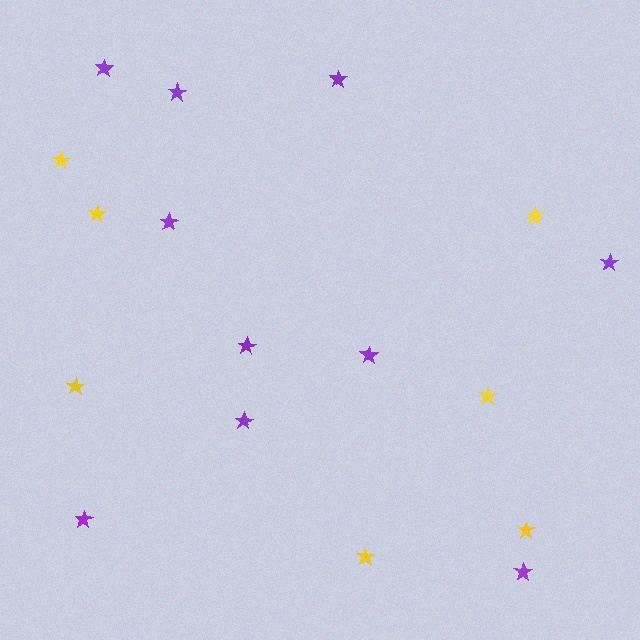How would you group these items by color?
There are 2 groups: one group of purple stars (10) and one group of yellow stars (7).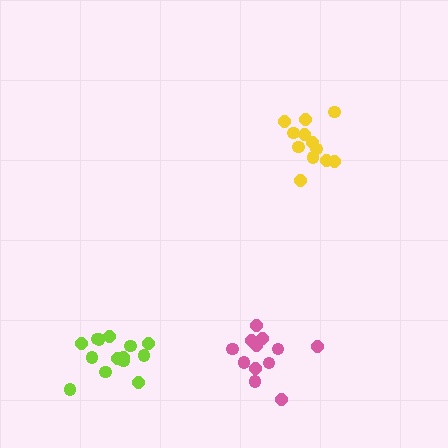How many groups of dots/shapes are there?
There are 3 groups.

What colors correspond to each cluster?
The clusters are colored: yellow, lime, pink.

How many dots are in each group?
Group 1: 12 dots, Group 2: 14 dots, Group 3: 12 dots (38 total).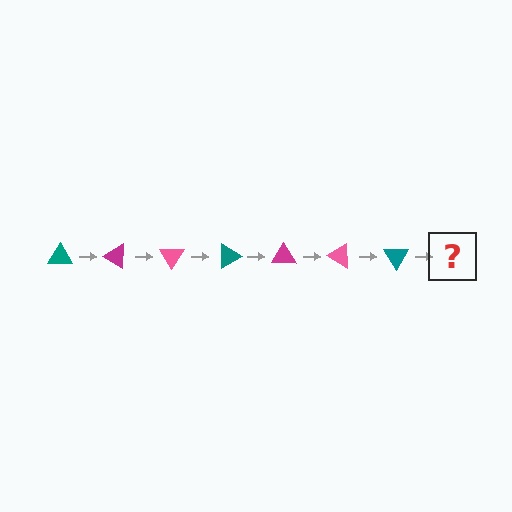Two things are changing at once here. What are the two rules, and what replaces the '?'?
The two rules are that it rotates 30 degrees each step and the color cycles through teal, magenta, and pink. The '?' should be a magenta triangle, rotated 210 degrees from the start.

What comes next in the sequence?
The next element should be a magenta triangle, rotated 210 degrees from the start.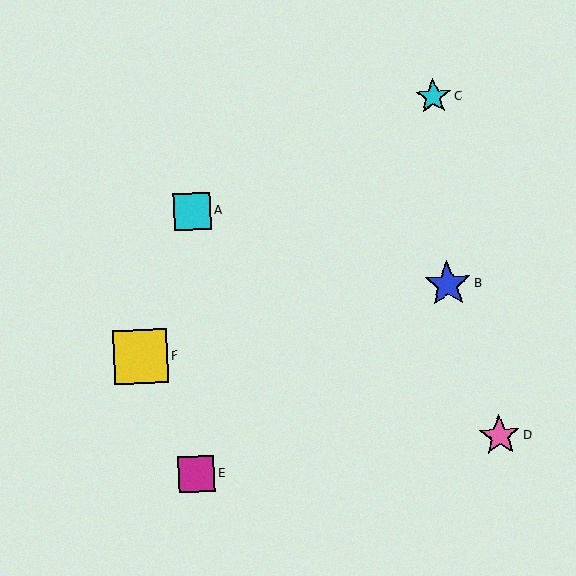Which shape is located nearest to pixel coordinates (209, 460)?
The magenta square (labeled E) at (196, 474) is nearest to that location.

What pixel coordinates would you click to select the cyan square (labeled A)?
Click at (192, 212) to select the cyan square A.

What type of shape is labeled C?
Shape C is a cyan star.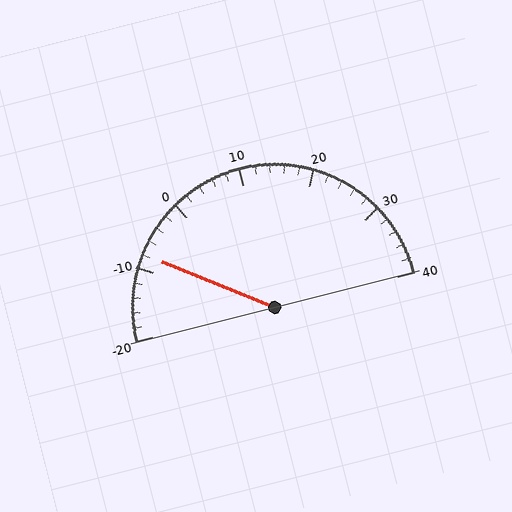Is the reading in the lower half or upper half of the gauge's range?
The reading is in the lower half of the range (-20 to 40).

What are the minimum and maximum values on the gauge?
The gauge ranges from -20 to 40.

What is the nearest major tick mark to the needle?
The nearest major tick mark is -10.